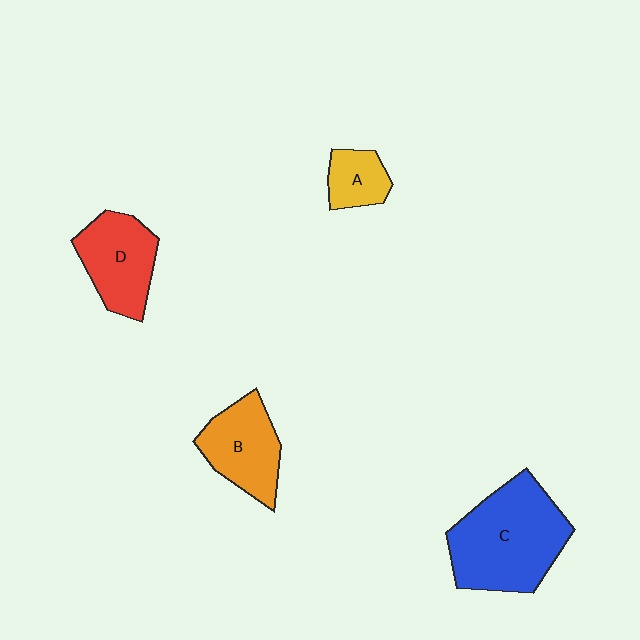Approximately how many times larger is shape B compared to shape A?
Approximately 1.9 times.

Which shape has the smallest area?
Shape A (yellow).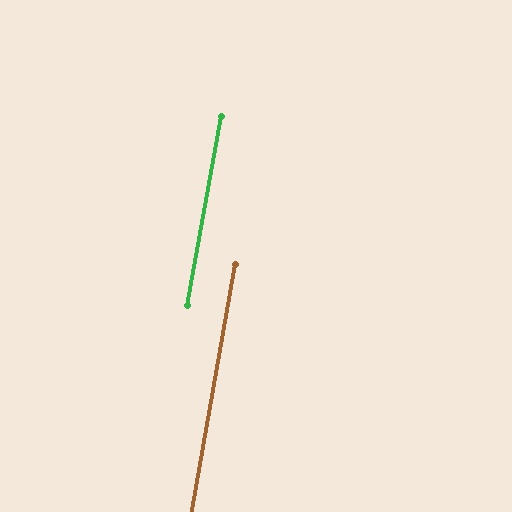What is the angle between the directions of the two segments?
Approximately 0 degrees.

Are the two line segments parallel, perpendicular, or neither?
Parallel — their directions differ by only 0.3°.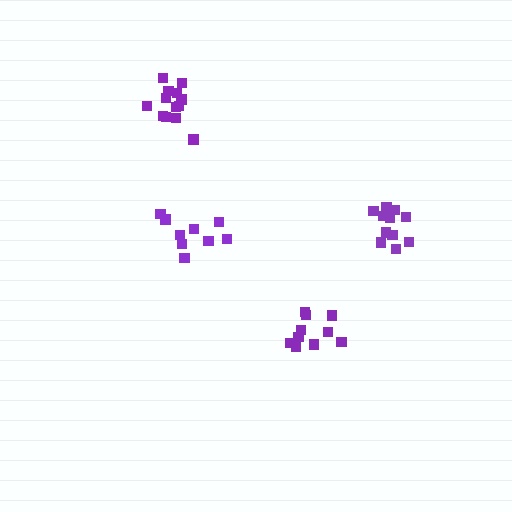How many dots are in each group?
Group 1: 9 dots, Group 2: 12 dots, Group 3: 11 dots, Group 4: 13 dots (45 total).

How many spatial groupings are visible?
There are 4 spatial groupings.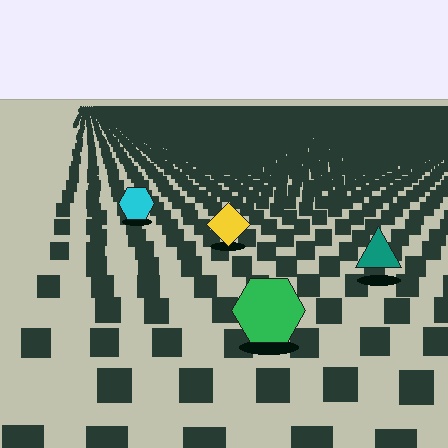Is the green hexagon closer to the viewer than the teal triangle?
Yes. The green hexagon is closer — you can tell from the texture gradient: the ground texture is coarser near it.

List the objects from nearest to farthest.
From nearest to farthest: the green hexagon, the teal triangle, the yellow diamond, the cyan hexagon.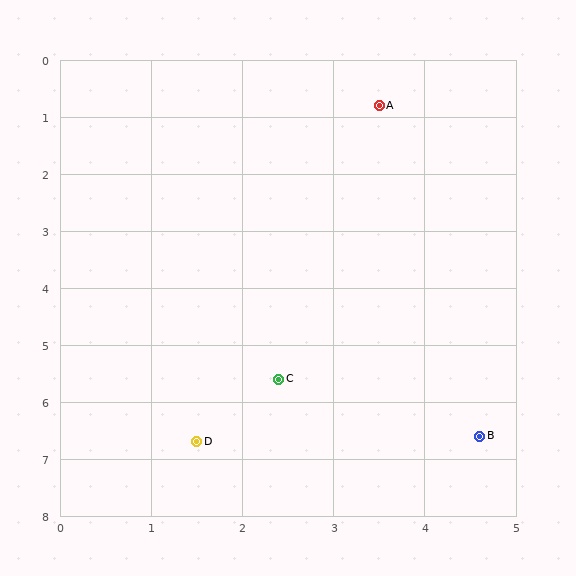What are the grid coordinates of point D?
Point D is at approximately (1.5, 6.7).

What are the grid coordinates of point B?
Point B is at approximately (4.6, 6.6).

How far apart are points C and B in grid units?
Points C and B are about 2.4 grid units apart.